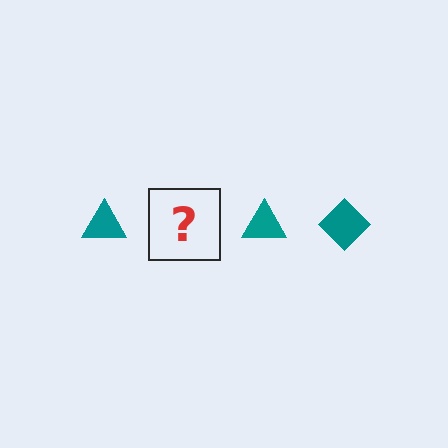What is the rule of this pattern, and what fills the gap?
The rule is that the pattern cycles through triangle, diamond shapes in teal. The gap should be filled with a teal diamond.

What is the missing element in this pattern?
The missing element is a teal diamond.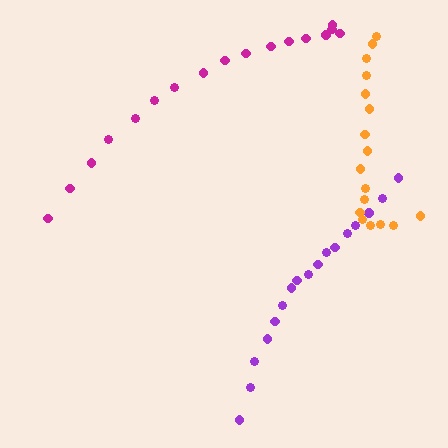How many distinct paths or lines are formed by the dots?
There are 3 distinct paths.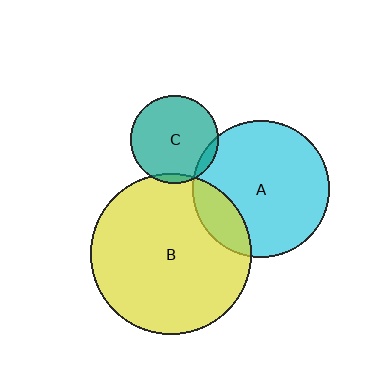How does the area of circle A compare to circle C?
Approximately 2.5 times.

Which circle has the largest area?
Circle B (yellow).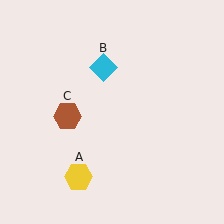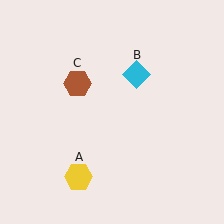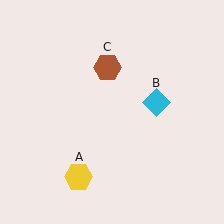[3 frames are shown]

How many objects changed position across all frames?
2 objects changed position: cyan diamond (object B), brown hexagon (object C).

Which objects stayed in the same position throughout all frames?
Yellow hexagon (object A) remained stationary.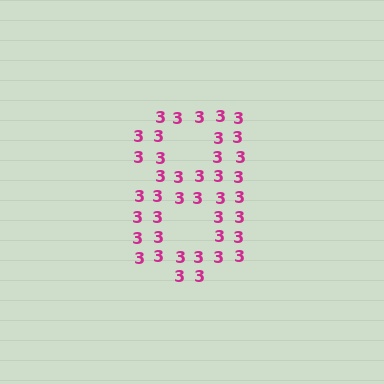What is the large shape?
The large shape is the digit 8.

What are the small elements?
The small elements are digit 3's.